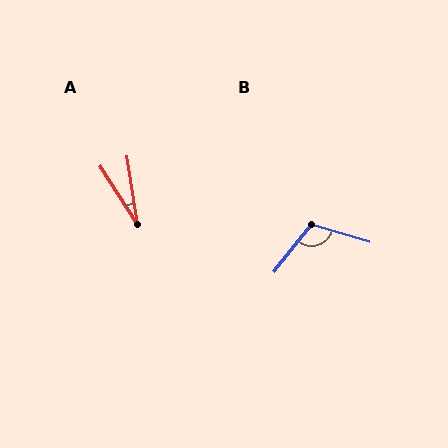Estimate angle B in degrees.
Approximately 111 degrees.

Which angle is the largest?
B, at approximately 111 degrees.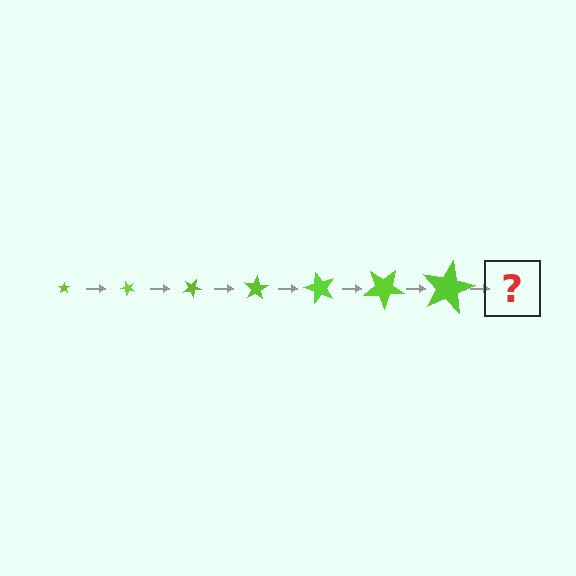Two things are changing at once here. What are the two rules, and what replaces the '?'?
The two rules are that the star grows larger each step and it rotates 50 degrees each step. The '?' should be a star, larger than the previous one and rotated 350 degrees from the start.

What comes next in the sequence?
The next element should be a star, larger than the previous one and rotated 350 degrees from the start.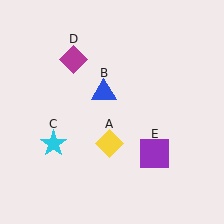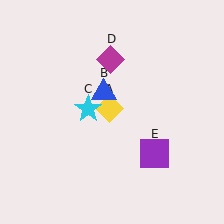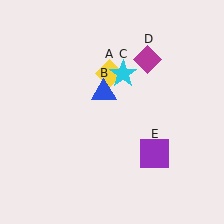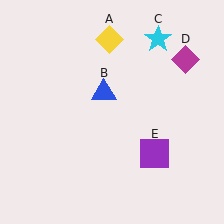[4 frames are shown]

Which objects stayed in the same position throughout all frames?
Blue triangle (object B) and purple square (object E) remained stationary.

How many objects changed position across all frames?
3 objects changed position: yellow diamond (object A), cyan star (object C), magenta diamond (object D).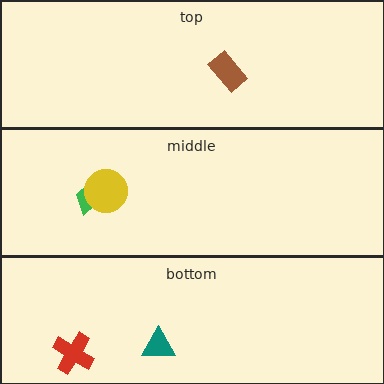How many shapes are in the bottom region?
2.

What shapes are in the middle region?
The green trapezoid, the yellow circle.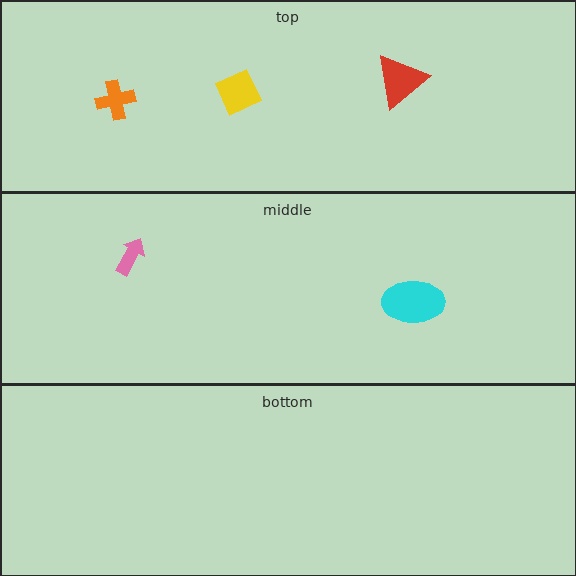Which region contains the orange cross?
The top region.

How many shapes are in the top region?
3.